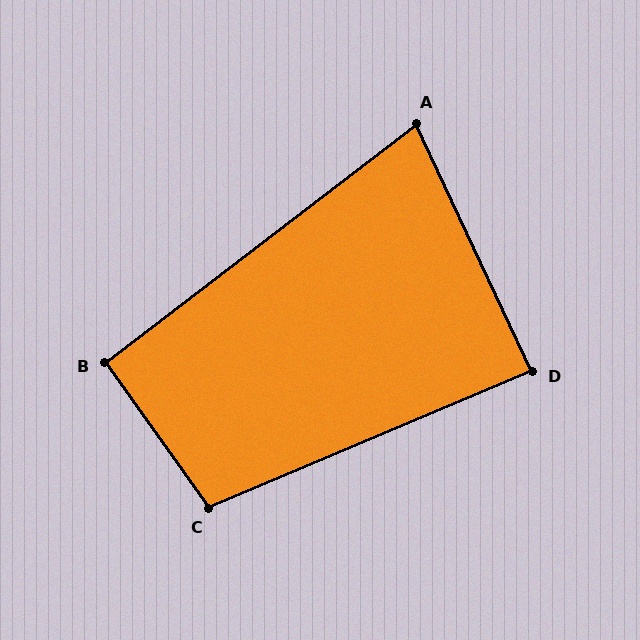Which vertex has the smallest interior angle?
A, at approximately 78 degrees.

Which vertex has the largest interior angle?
C, at approximately 102 degrees.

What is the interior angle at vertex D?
Approximately 88 degrees (approximately right).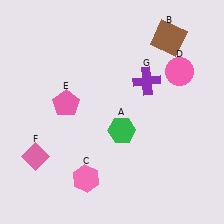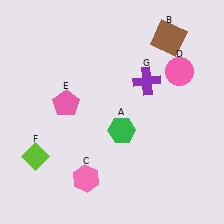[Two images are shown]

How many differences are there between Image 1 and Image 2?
There is 1 difference between the two images.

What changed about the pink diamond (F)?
In Image 1, F is pink. In Image 2, it changed to lime.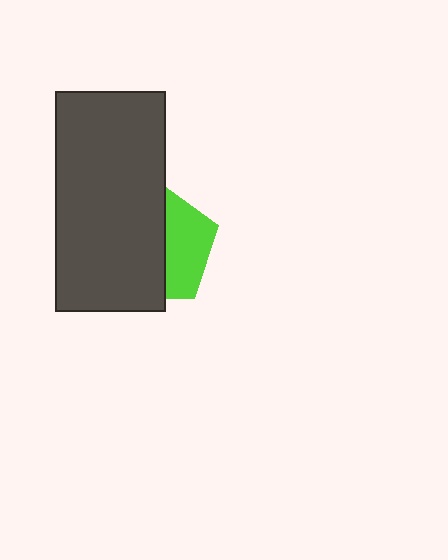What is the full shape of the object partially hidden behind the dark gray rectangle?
The partially hidden object is a lime pentagon.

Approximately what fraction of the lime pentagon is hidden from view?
Roughly 60% of the lime pentagon is hidden behind the dark gray rectangle.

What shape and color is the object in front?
The object in front is a dark gray rectangle.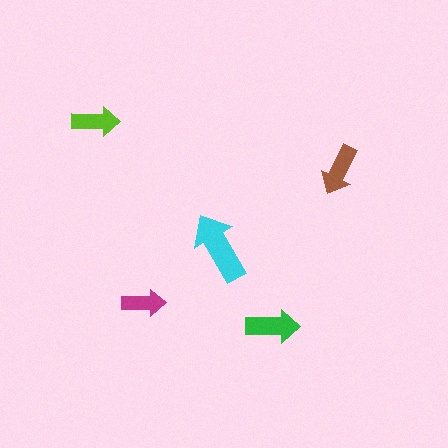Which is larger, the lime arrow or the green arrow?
The green one.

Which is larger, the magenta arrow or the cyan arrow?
The cyan one.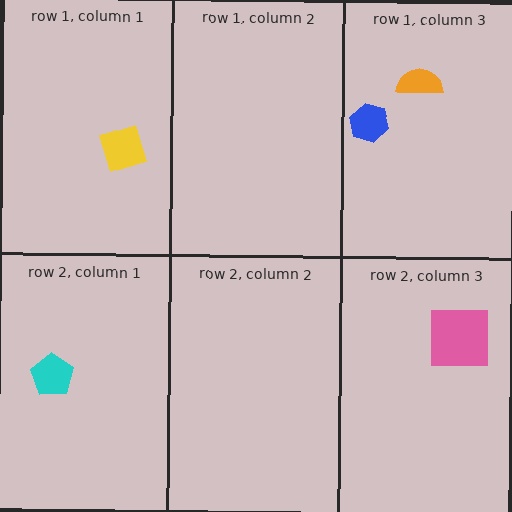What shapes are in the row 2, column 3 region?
The pink square.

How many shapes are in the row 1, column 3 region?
2.